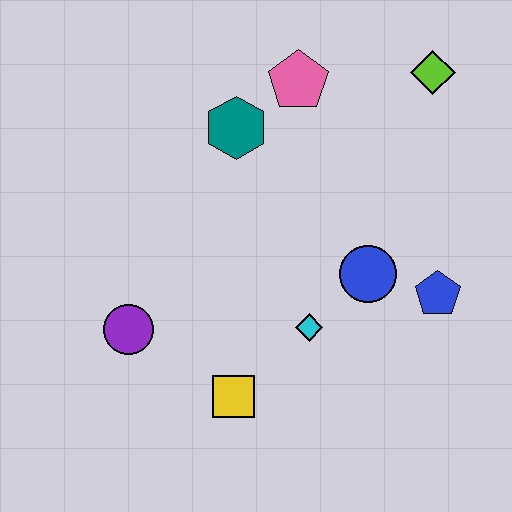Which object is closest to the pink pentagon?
The teal hexagon is closest to the pink pentagon.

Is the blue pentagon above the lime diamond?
No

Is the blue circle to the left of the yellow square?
No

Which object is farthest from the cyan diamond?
The lime diamond is farthest from the cyan diamond.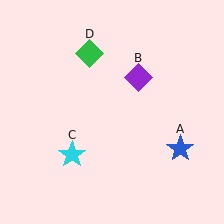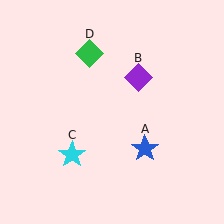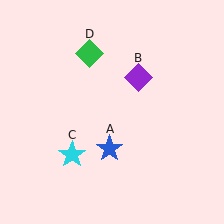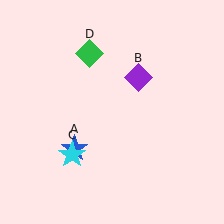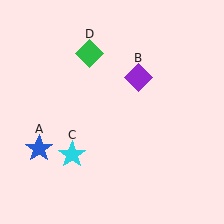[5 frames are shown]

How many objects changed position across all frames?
1 object changed position: blue star (object A).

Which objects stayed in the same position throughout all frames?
Purple diamond (object B) and cyan star (object C) and green diamond (object D) remained stationary.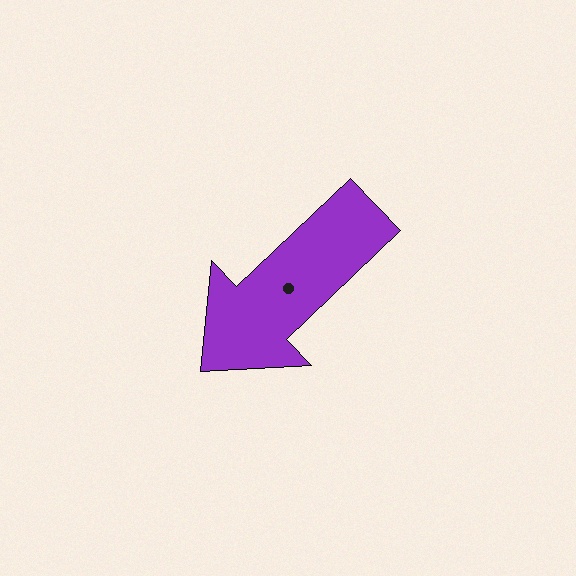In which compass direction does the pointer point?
Southwest.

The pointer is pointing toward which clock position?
Roughly 8 o'clock.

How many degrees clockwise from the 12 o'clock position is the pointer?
Approximately 226 degrees.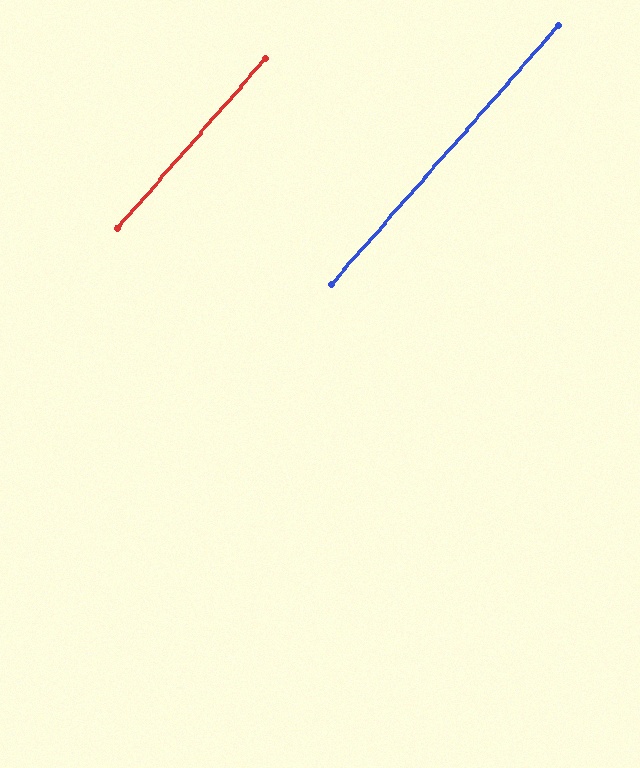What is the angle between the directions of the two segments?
Approximately 0 degrees.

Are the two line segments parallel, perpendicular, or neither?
Parallel — their directions differ by only 0.3°.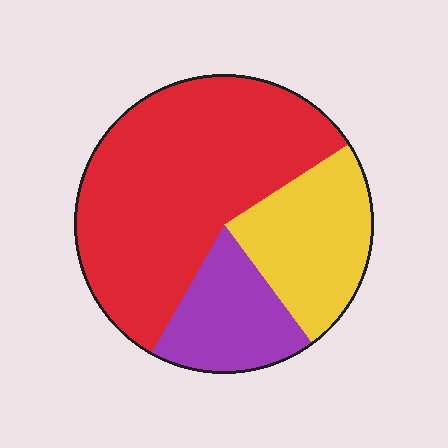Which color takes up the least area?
Purple, at roughly 20%.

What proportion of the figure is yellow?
Yellow covers 24% of the figure.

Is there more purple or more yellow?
Yellow.